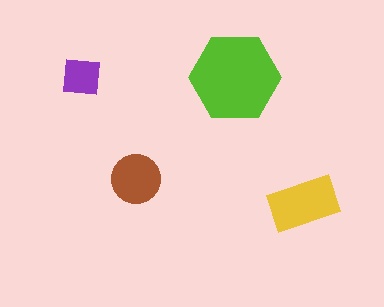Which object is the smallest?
The purple square.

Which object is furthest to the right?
The yellow rectangle is rightmost.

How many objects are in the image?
There are 4 objects in the image.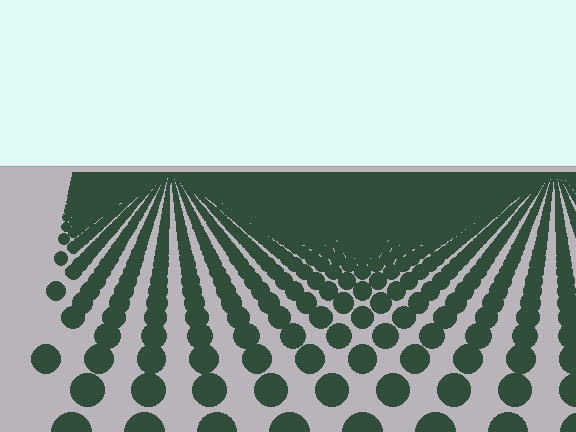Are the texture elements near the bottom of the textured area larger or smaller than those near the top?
Larger. Near the bottom, elements are closer to the viewer and appear at a bigger on-screen size.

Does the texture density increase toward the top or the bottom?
Density increases toward the top.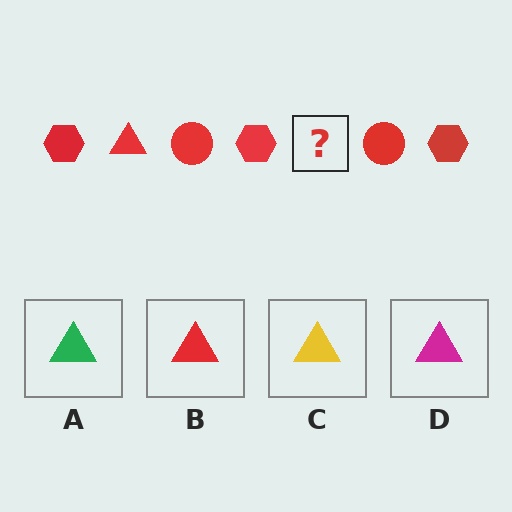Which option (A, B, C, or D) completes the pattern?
B.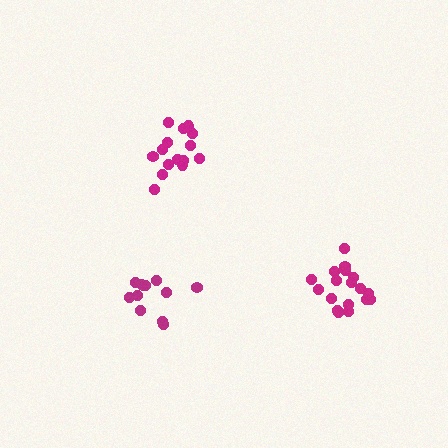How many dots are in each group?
Group 1: 15 dots, Group 2: 18 dots, Group 3: 12 dots (45 total).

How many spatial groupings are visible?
There are 3 spatial groupings.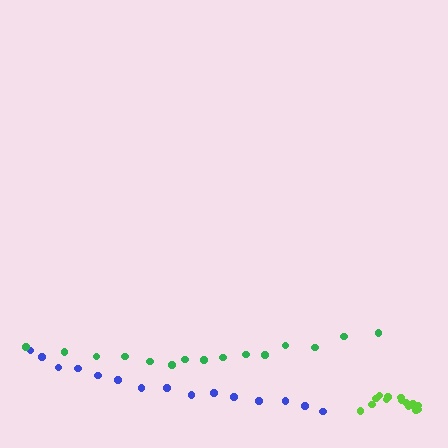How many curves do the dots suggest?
There are 3 distinct paths.